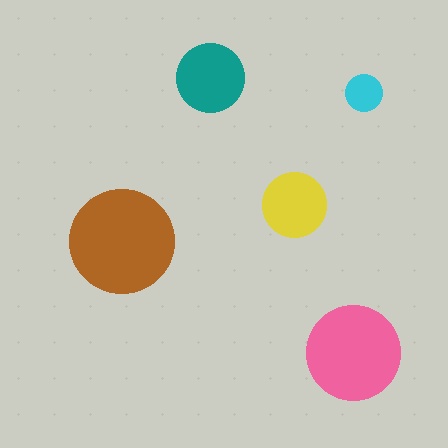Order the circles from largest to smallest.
the brown one, the pink one, the teal one, the yellow one, the cyan one.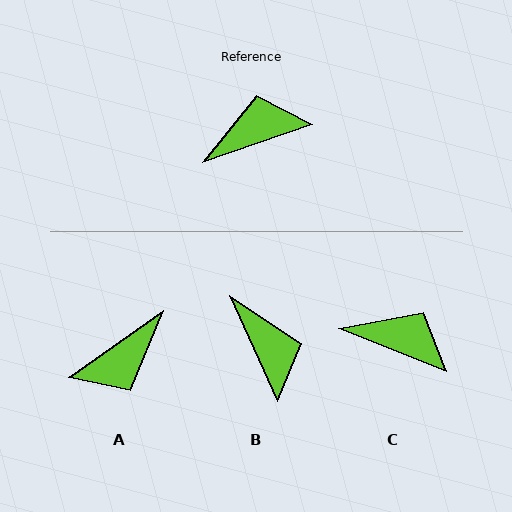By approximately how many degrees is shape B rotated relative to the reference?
Approximately 85 degrees clockwise.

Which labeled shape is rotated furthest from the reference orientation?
A, about 164 degrees away.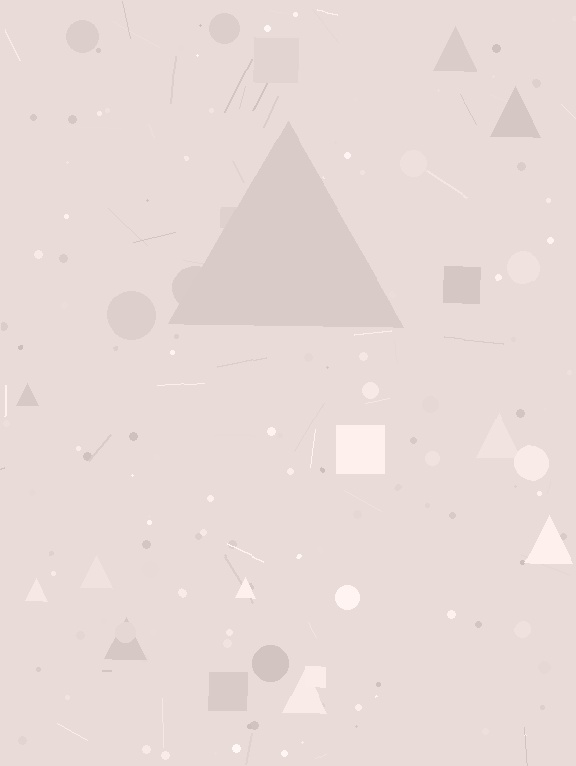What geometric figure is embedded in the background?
A triangle is embedded in the background.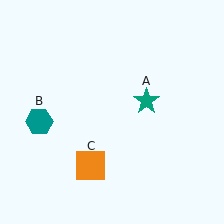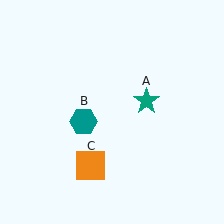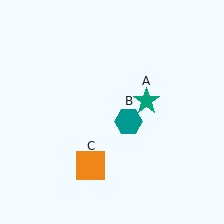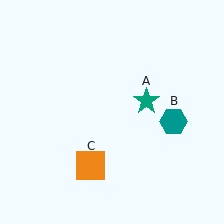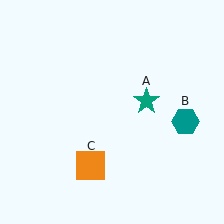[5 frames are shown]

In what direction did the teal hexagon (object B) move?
The teal hexagon (object B) moved right.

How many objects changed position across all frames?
1 object changed position: teal hexagon (object B).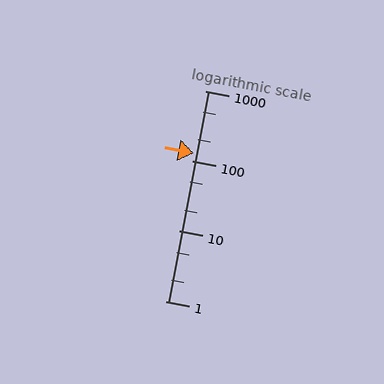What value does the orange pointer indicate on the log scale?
The pointer indicates approximately 130.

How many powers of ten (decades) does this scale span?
The scale spans 3 decades, from 1 to 1000.